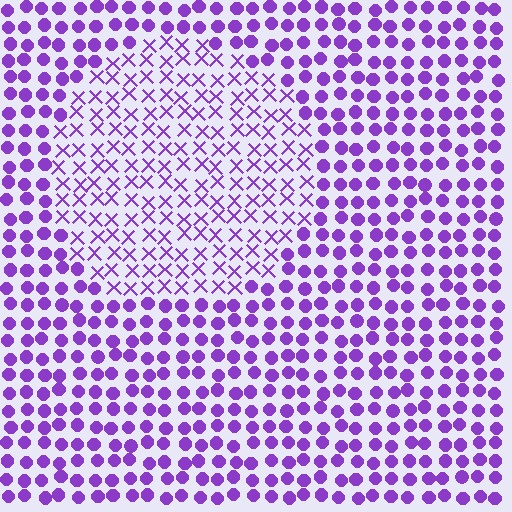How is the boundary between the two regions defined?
The boundary is defined by a change in element shape: X marks inside vs. circles outside. All elements share the same color and spacing.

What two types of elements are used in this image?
The image uses X marks inside the circle region and circles outside it.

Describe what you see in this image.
The image is filled with small purple elements arranged in a uniform grid. A circle-shaped region contains X marks, while the surrounding area contains circles. The boundary is defined purely by the change in element shape.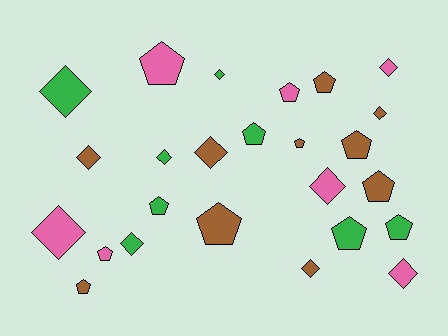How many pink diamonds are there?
There are 4 pink diamonds.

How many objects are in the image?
There are 25 objects.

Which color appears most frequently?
Brown, with 10 objects.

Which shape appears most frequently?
Pentagon, with 13 objects.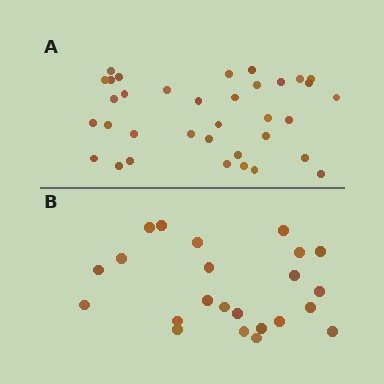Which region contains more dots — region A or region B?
Region A (the top region) has more dots.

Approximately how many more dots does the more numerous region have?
Region A has roughly 12 or so more dots than region B.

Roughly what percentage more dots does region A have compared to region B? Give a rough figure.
About 50% more.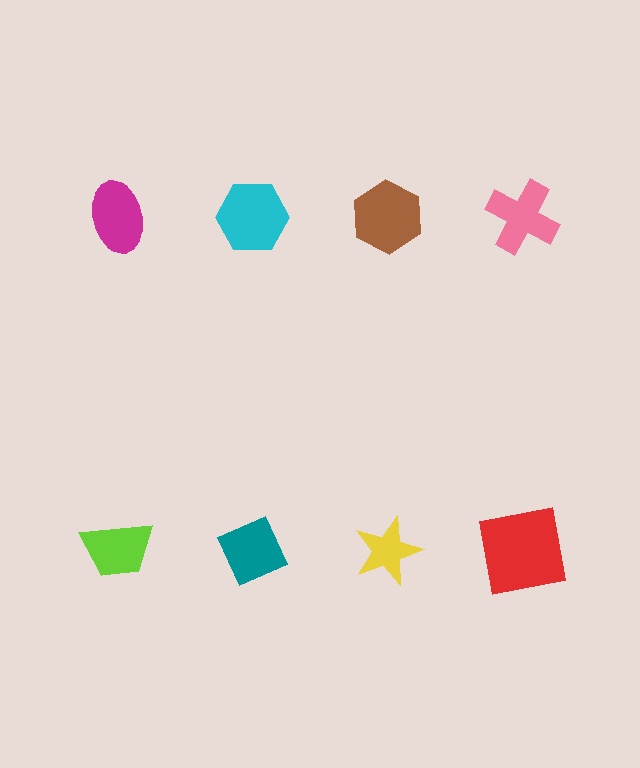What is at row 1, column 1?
A magenta ellipse.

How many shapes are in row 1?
4 shapes.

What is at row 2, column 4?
A red square.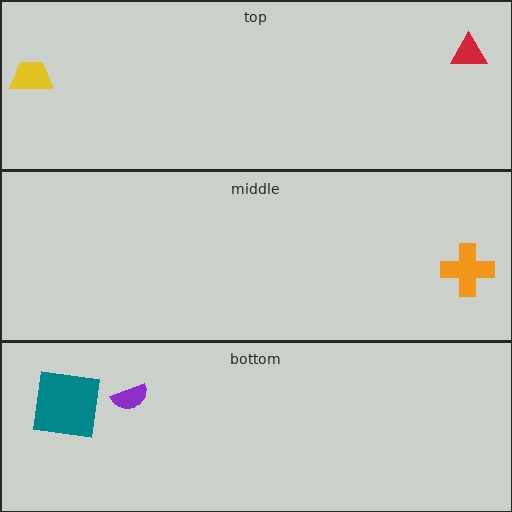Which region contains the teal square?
The bottom region.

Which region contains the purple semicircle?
The bottom region.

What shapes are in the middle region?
The orange cross.